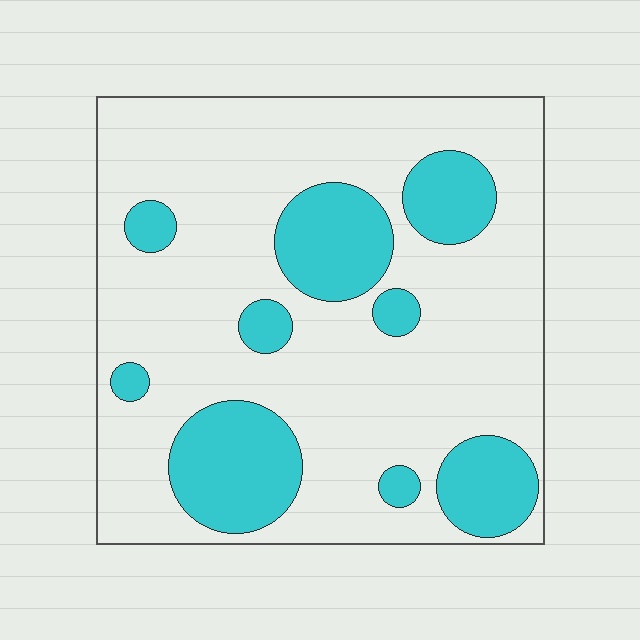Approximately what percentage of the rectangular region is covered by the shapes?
Approximately 25%.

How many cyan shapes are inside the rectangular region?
9.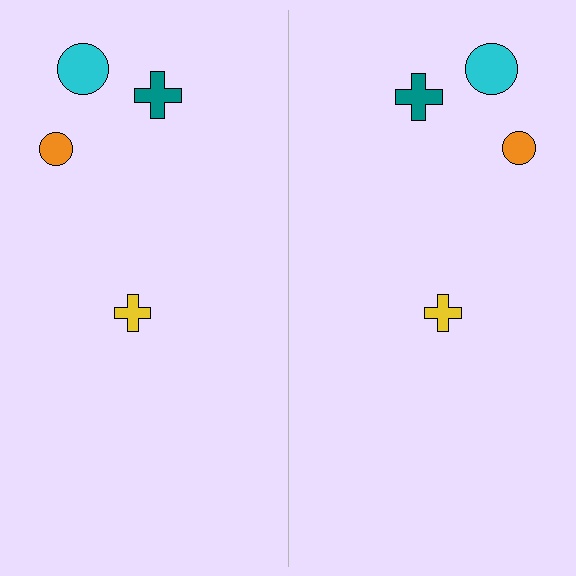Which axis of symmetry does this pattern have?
The pattern has a vertical axis of symmetry running through the center of the image.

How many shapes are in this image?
There are 8 shapes in this image.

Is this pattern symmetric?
Yes, this pattern has bilateral (reflection) symmetry.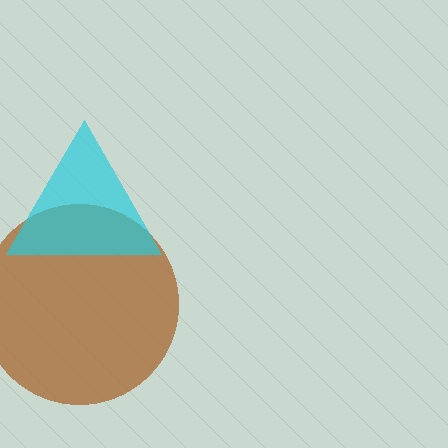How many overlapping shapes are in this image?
There are 2 overlapping shapes in the image.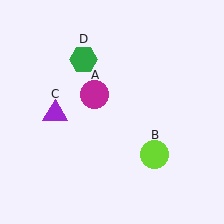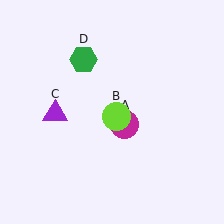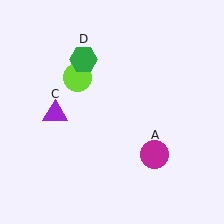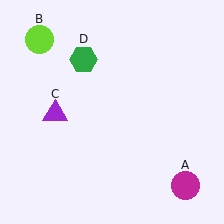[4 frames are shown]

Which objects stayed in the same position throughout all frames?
Purple triangle (object C) and green hexagon (object D) remained stationary.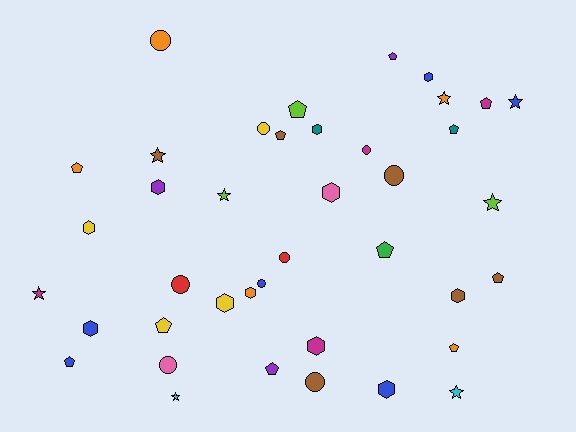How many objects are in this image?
There are 40 objects.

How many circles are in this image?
There are 9 circles.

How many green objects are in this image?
There is 1 green object.